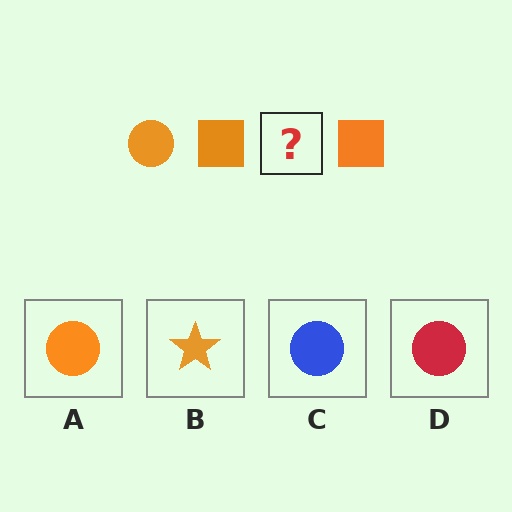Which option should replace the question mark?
Option A.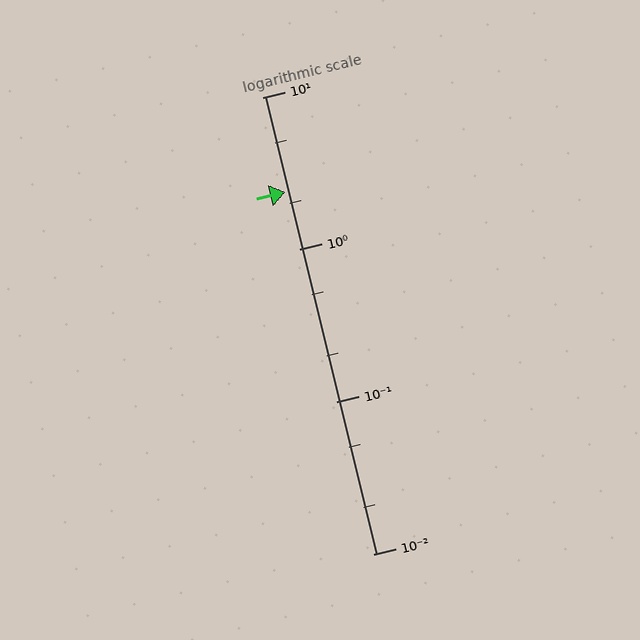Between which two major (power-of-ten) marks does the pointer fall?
The pointer is between 1 and 10.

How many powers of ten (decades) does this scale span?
The scale spans 3 decades, from 0.01 to 10.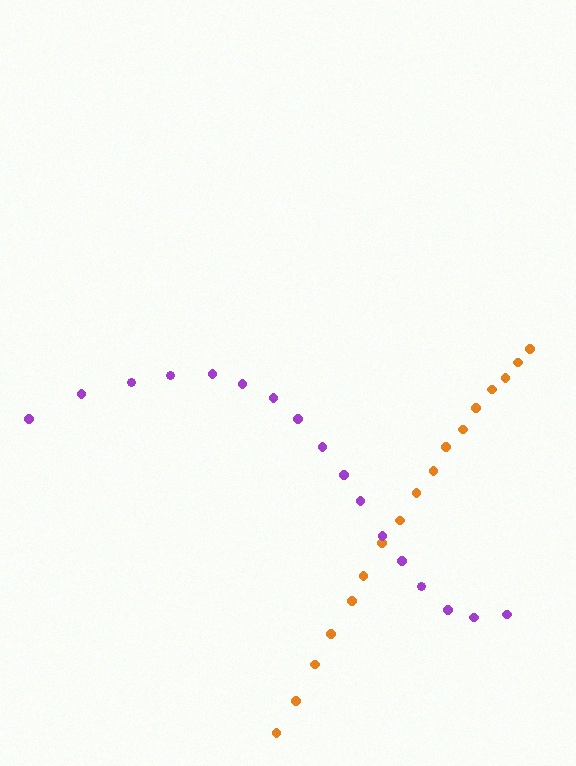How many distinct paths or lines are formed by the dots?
There are 2 distinct paths.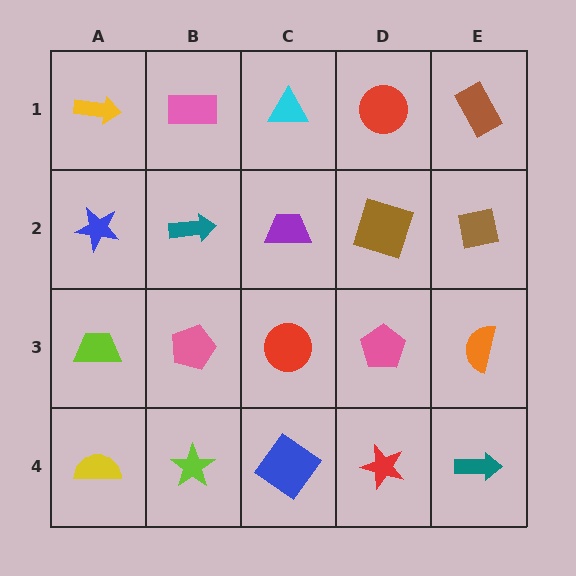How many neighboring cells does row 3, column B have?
4.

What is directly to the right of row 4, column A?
A lime star.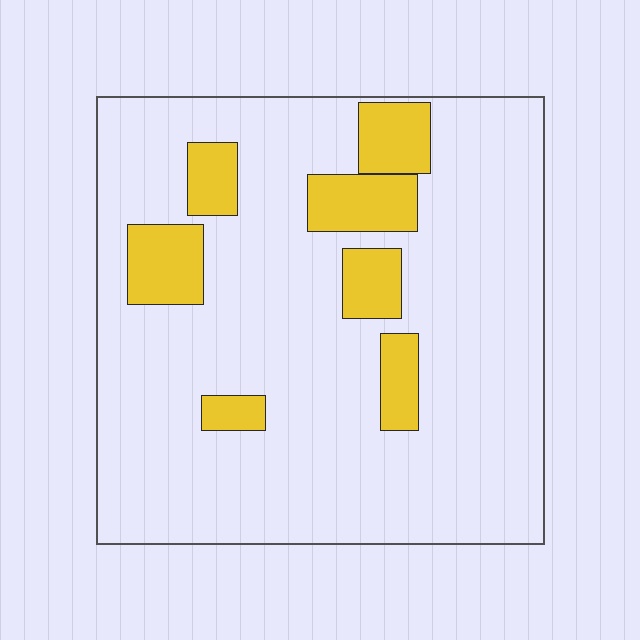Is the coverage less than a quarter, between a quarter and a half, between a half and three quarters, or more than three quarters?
Less than a quarter.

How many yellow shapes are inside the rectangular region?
7.